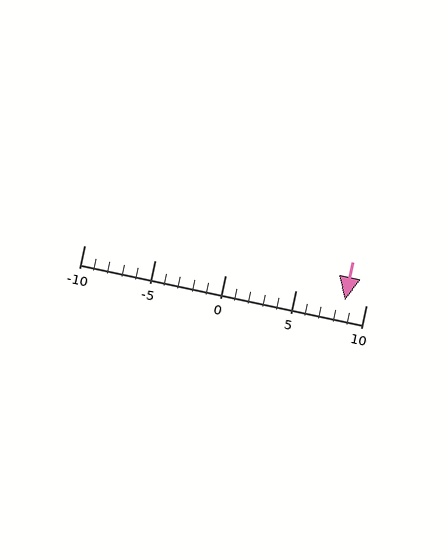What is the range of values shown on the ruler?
The ruler shows values from -10 to 10.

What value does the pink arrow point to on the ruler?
The pink arrow points to approximately 8.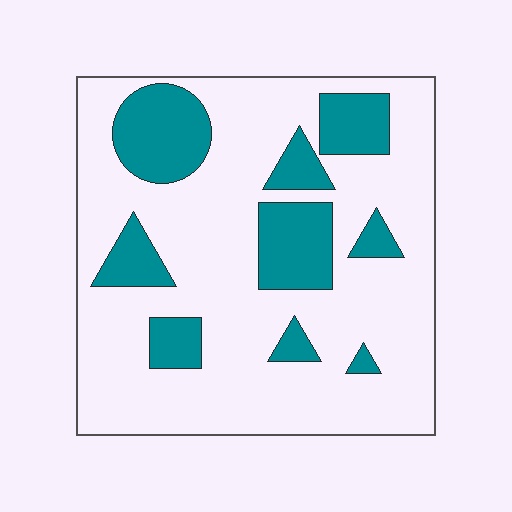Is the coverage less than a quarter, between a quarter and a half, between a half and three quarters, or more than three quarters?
Less than a quarter.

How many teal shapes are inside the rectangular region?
9.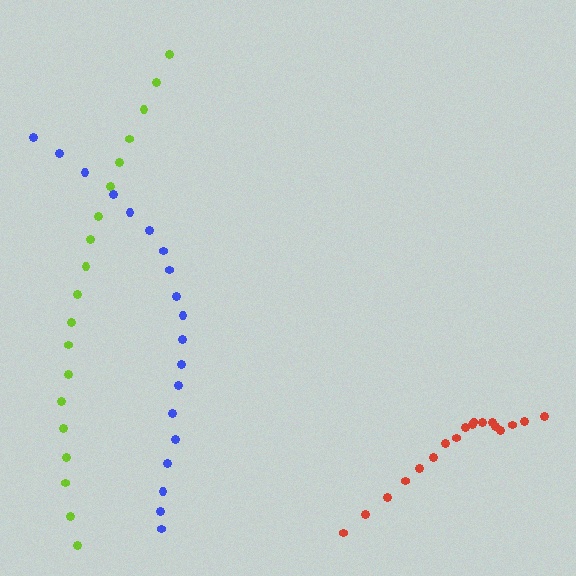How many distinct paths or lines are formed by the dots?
There are 3 distinct paths.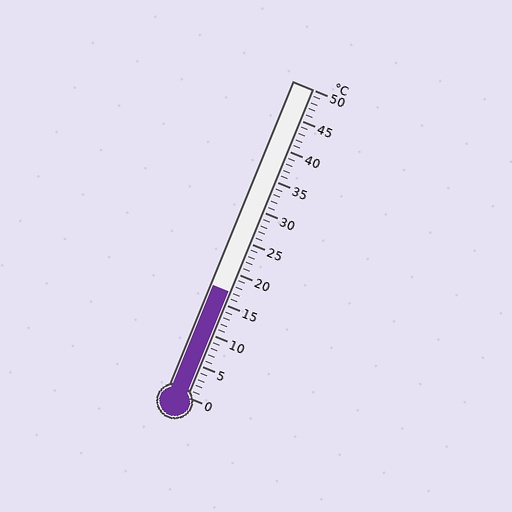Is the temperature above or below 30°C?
The temperature is below 30°C.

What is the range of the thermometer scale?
The thermometer scale ranges from 0°C to 50°C.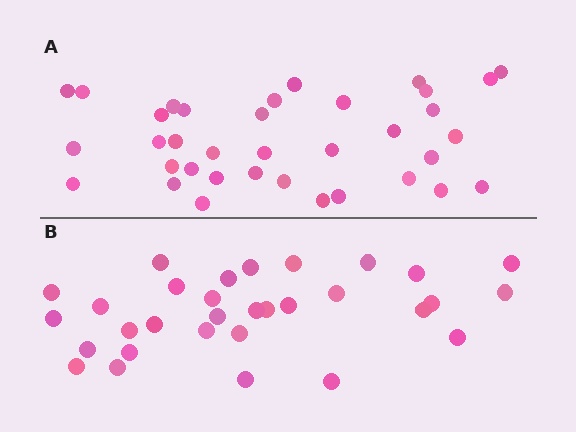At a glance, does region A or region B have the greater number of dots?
Region A (the top region) has more dots.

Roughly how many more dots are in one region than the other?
Region A has about 5 more dots than region B.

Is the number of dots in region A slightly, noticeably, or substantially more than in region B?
Region A has only slightly more — the two regions are fairly close. The ratio is roughly 1.2 to 1.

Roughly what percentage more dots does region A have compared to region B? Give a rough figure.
About 15% more.